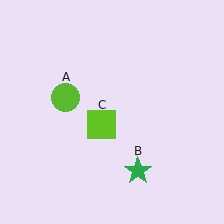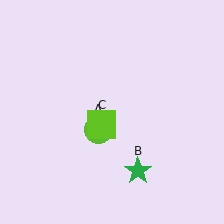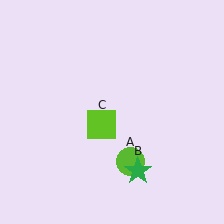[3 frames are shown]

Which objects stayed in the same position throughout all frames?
Green star (object B) and lime square (object C) remained stationary.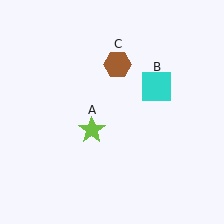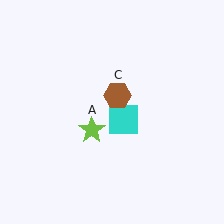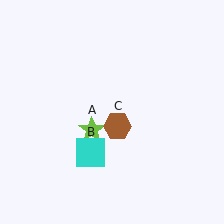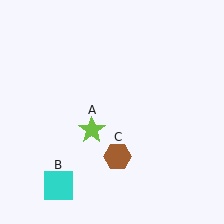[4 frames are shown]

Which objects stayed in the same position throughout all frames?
Lime star (object A) remained stationary.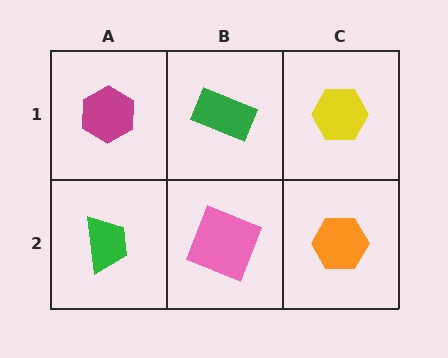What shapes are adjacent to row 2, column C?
A yellow hexagon (row 1, column C), a pink square (row 2, column B).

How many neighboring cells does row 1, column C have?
2.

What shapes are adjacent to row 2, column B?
A green rectangle (row 1, column B), a green trapezoid (row 2, column A), an orange hexagon (row 2, column C).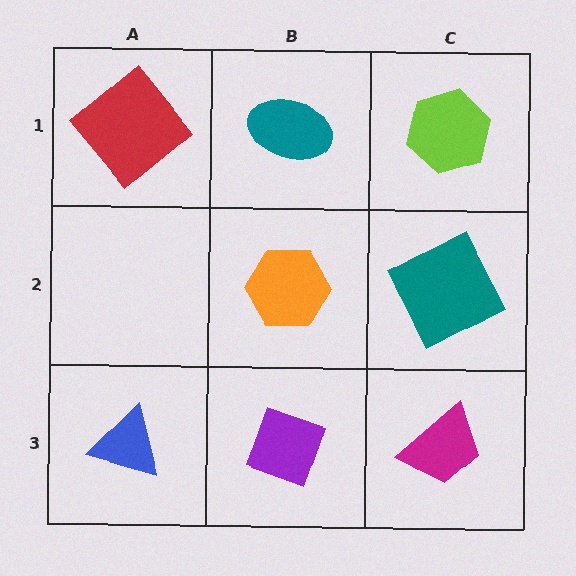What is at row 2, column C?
A teal square.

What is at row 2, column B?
An orange hexagon.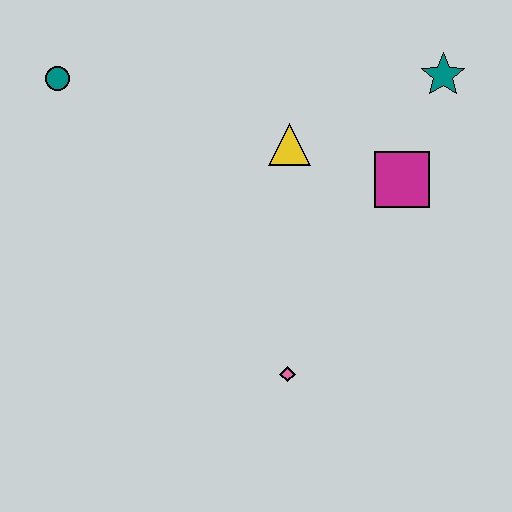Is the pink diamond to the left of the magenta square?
Yes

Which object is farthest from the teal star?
The teal circle is farthest from the teal star.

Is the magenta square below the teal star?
Yes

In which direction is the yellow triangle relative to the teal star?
The yellow triangle is to the left of the teal star.